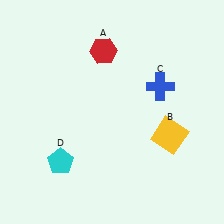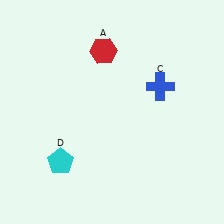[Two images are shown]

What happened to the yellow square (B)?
The yellow square (B) was removed in Image 2. It was in the bottom-right area of Image 1.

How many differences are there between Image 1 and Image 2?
There is 1 difference between the two images.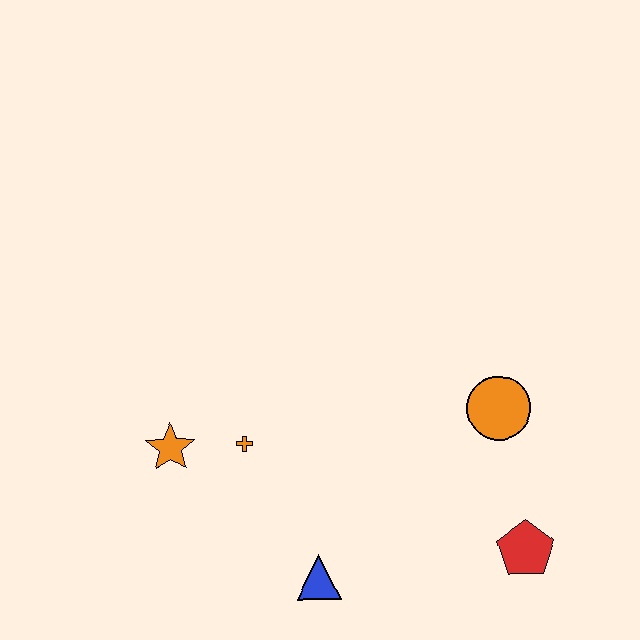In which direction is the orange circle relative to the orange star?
The orange circle is to the right of the orange star.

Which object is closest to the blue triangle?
The orange cross is closest to the blue triangle.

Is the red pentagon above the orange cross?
No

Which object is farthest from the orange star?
The red pentagon is farthest from the orange star.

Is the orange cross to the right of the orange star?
Yes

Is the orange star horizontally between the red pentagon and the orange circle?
No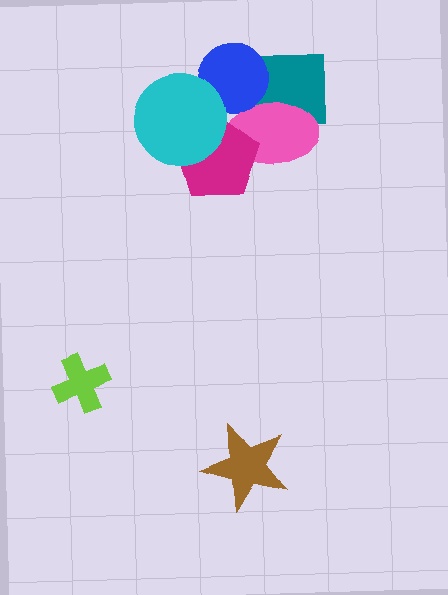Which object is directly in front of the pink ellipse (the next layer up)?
The magenta pentagon is directly in front of the pink ellipse.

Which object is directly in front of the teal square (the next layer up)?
The pink ellipse is directly in front of the teal square.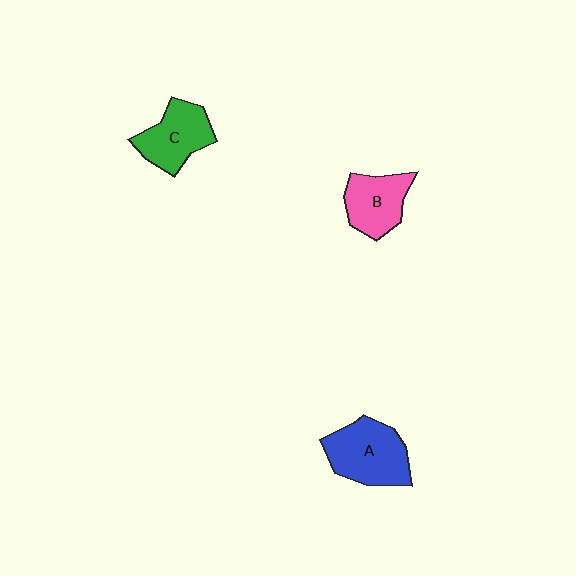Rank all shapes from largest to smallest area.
From largest to smallest: A (blue), C (green), B (pink).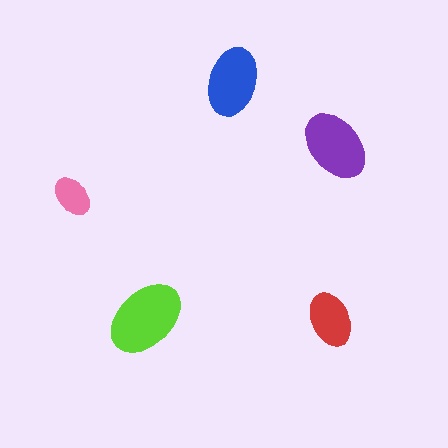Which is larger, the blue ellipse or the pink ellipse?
The blue one.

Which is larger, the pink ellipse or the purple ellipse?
The purple one.